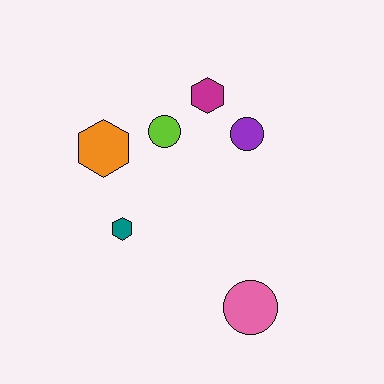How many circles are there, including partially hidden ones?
There are 3 circles.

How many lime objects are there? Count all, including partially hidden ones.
There is 1 lime object.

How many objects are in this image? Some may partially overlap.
There are 6 objects.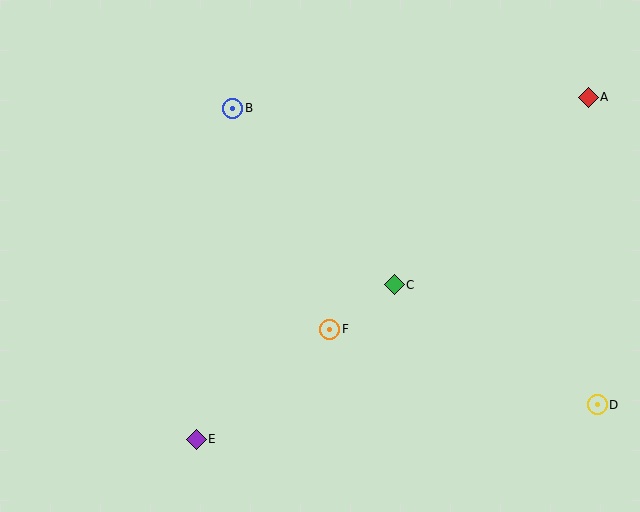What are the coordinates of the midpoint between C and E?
The midpoint between C and E is at (295, 362).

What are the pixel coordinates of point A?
Point A is at (588, 97).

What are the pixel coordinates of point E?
Point E is at (196, 439).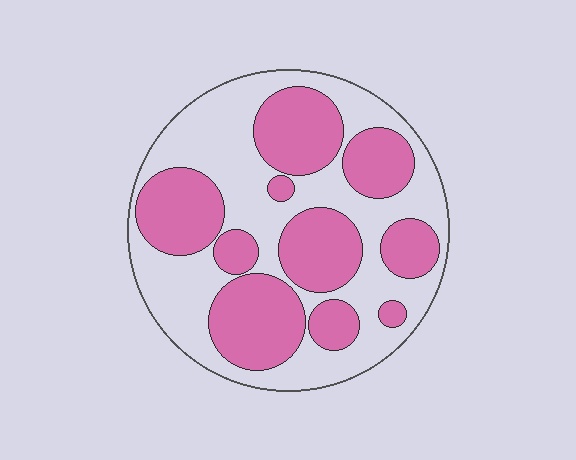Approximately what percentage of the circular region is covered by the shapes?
Approximately 45%.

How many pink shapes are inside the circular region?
10.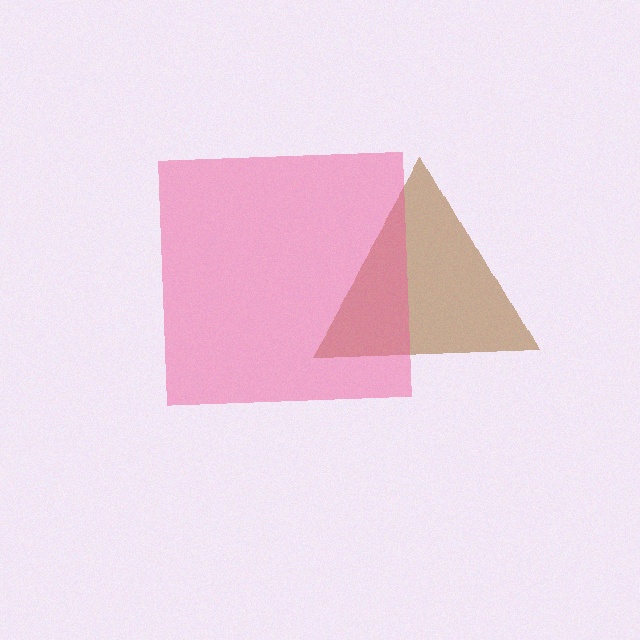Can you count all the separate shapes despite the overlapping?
Yes, there are 2 separate shapes.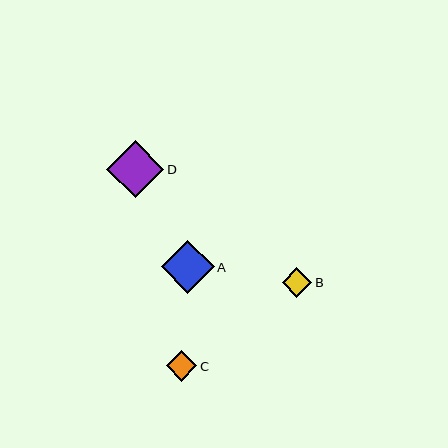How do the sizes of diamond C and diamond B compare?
Diamond C and diamond B are approximately the same size.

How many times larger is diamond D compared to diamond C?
Diamond D is approximately 1.9 times the size of diamond C.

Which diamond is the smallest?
Diamond B is the smallest with a size of approximately 29 pixels.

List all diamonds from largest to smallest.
From largest to smallest: D, A, C, B.